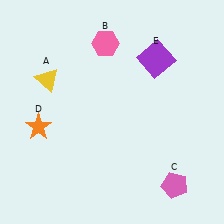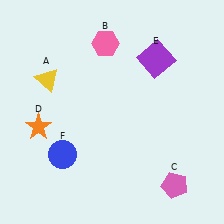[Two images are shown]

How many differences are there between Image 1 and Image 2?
There is 1 difference between the two images.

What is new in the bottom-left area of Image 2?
A blue circle (F) was added in the bottom-left area of Image 2.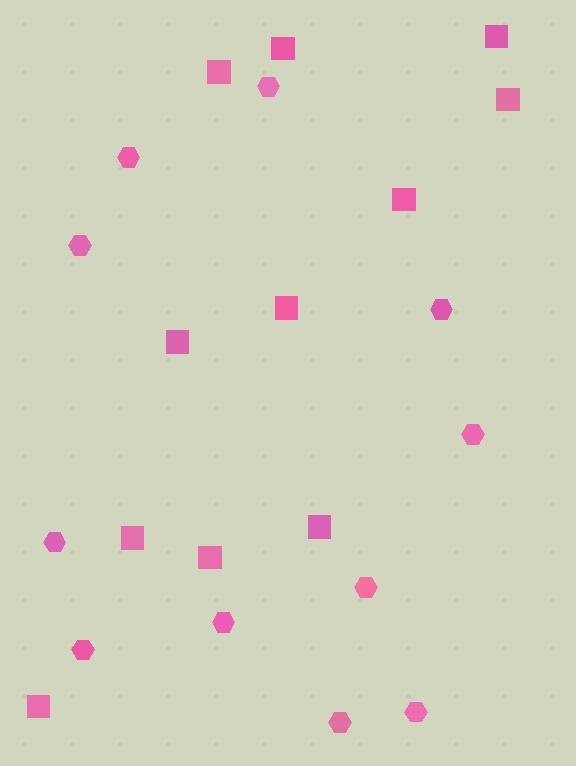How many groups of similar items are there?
There are 2 groups: one group of squares (11) and one group of hexagons (11).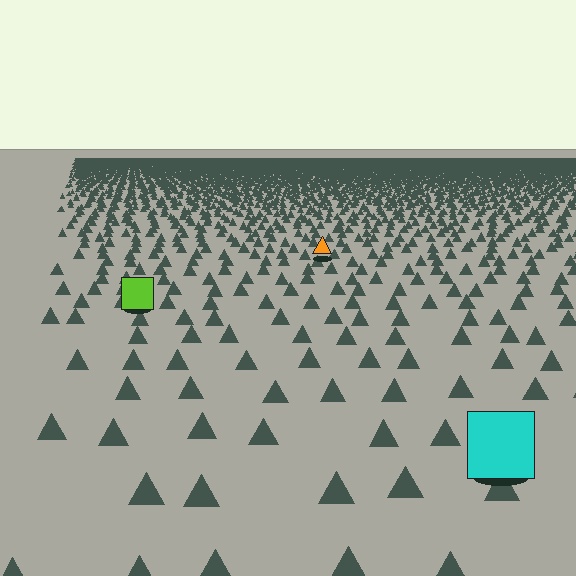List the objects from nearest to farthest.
From nearest to farthest: the cyan square, the lime square, the orange triangle.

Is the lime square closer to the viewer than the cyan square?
No. The cyan square is closer — you can tell from the texture gradient: the ground texture is coarser near it.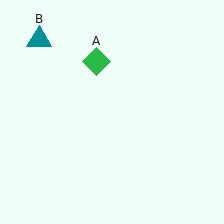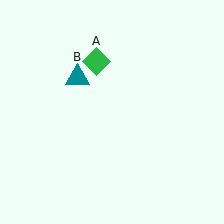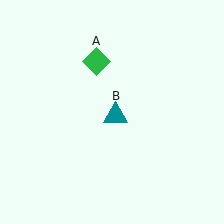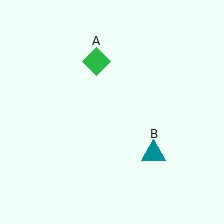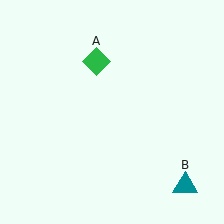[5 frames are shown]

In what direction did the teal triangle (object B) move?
The teal triangle (object B) moved down and to the right.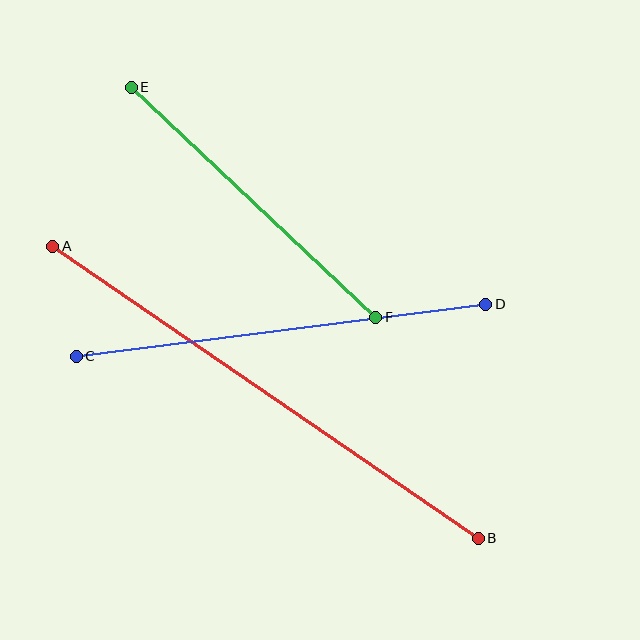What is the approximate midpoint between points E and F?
The midpoint is at approximately (253, 202) pixels.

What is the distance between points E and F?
The distance is approximately 335 pixels.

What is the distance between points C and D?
The distance is approximately 413 pixels.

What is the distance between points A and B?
The distance is approximately 516 pixels.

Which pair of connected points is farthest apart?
Points A and B are farthest apart.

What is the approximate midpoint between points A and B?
The midpoint is at approximately (265, 392) pixels.